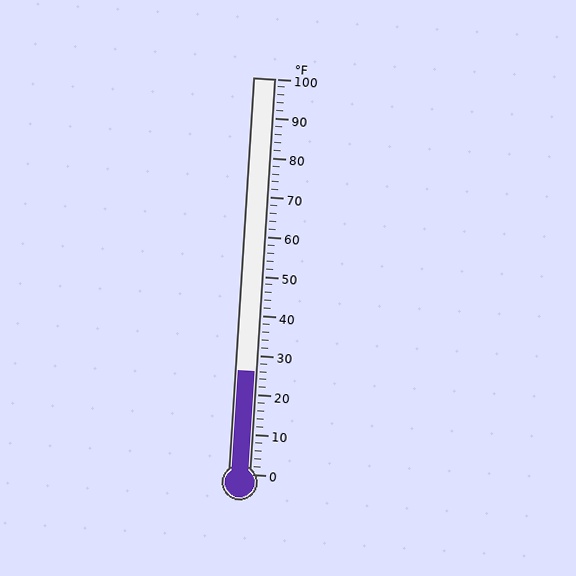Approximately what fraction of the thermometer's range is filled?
The thermometer is filled to approximately 25% of its range.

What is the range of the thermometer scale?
The thermometer scale ranges from 0°F to 100°F.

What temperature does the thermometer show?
The thermometer shows approximately 26°F.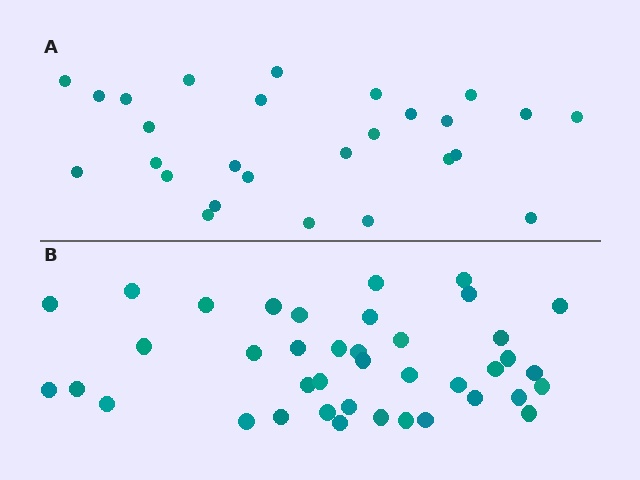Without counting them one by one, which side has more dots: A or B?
Region B (the bottom region) has more dots.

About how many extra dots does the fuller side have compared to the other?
Region B has approximately 15 more dots than region A.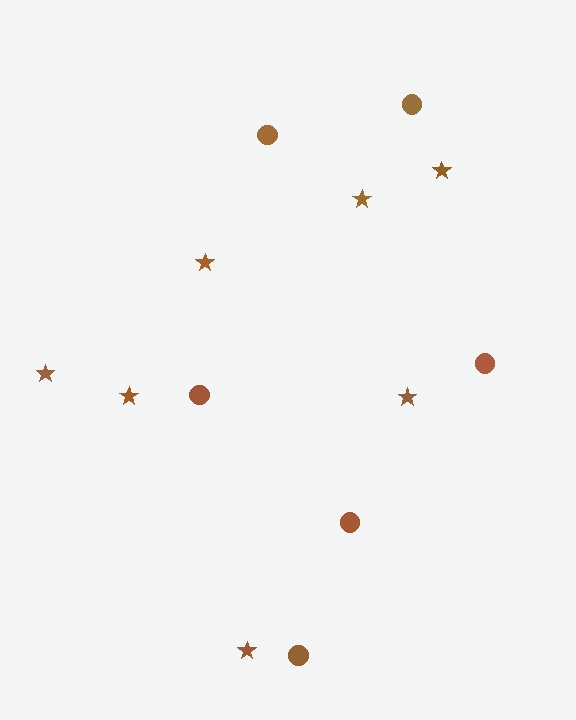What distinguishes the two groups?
There are 2 groups: one group of stars (7) and one group of circles (6).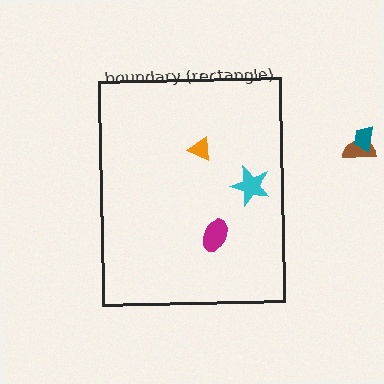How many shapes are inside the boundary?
3 inside, 2 outside.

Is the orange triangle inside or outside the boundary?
Inside.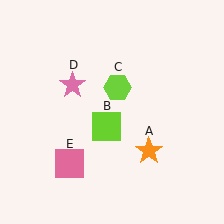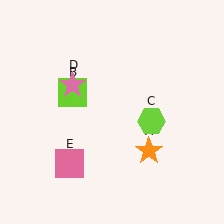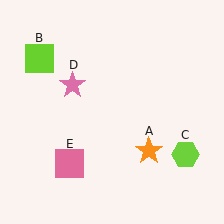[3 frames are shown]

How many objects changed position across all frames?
2 objects changed position: lime square (object B), lime hexagon (object C).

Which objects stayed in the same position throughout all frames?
Orange star (object A) and pink star (object D) and pink square (object E) remained stationary.